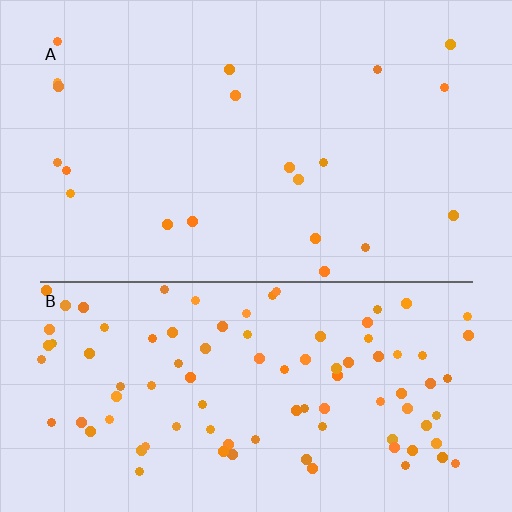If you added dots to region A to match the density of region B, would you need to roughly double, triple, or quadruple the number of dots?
Approximately quadruple.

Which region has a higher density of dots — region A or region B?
B (the bottom).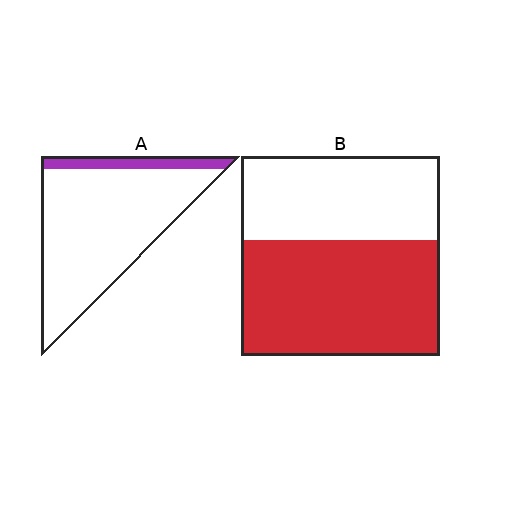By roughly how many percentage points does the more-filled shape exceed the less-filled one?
By roughly 45 percentage points (B over A).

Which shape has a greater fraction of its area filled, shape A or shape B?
Shape B.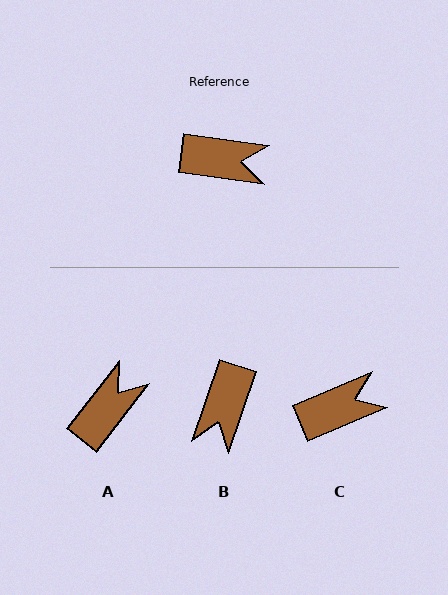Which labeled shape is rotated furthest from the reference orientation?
B, about 101 degrees away.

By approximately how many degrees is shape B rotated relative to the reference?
Approximately 101 degrees clockwise.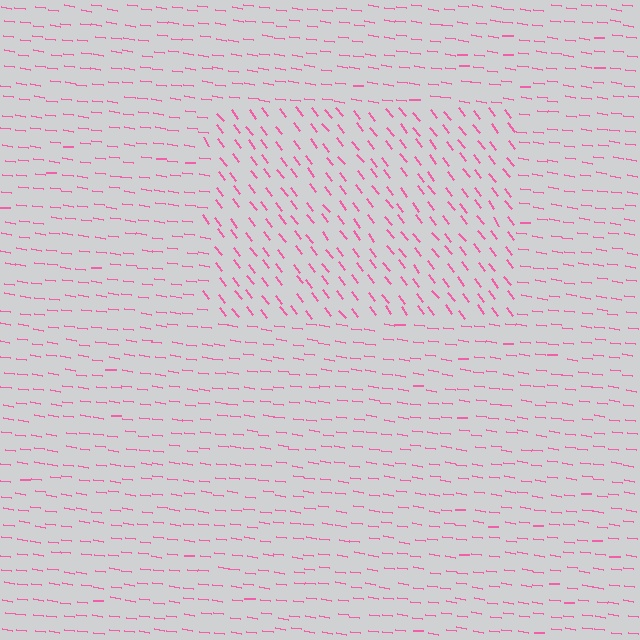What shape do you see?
I see a rectangle.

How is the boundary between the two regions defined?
The boundary is defined purely by a change in line orientation (approximately 45 degrees difference). All lines are the same color and thickness.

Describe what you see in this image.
The image is filled with small pink line segments. A rectangle region in the image has lines oriented differently from the surrounding lines, creating a visible texture boundary.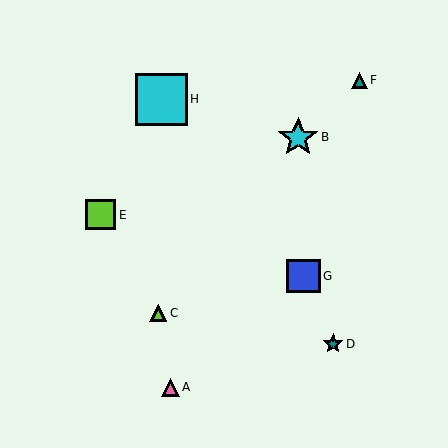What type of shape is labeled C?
Shape C is a lime triangle.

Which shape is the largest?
The cyan square (labeled H) is the largest.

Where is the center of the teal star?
The center of the teal star is at (333, 344).